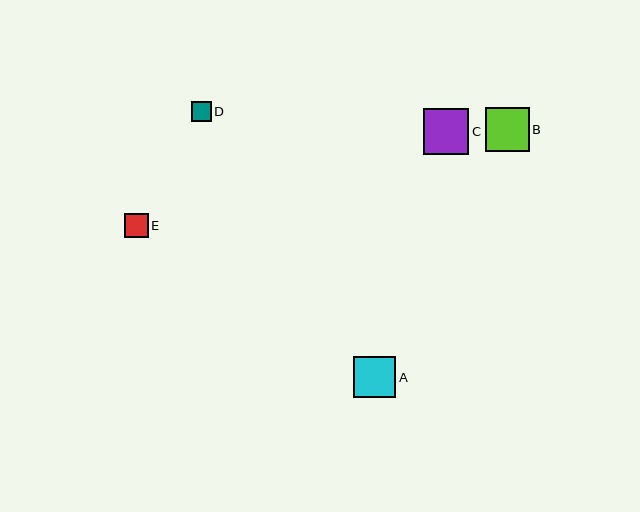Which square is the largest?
Square C is the largest with a size of approximately 46 pixels.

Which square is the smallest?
Square D is the smallest with a size of approximately 20 pixels.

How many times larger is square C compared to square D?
Square C is approximately 2.3 times the size of square D.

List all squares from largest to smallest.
From largest to smallest: C, B, A, E, D.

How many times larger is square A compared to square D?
Square A is approximately 2.1 times the size of square D.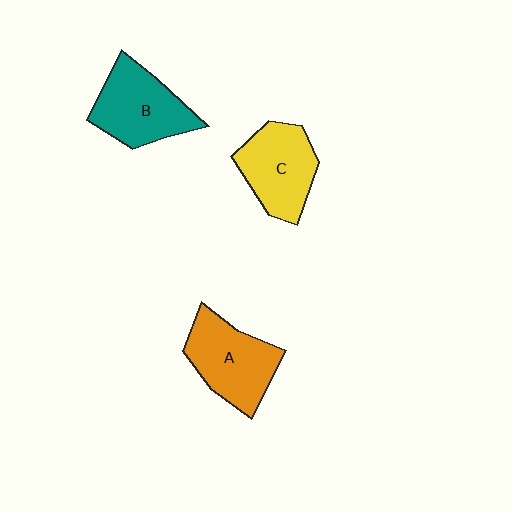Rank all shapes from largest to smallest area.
From largest to smallest: A (orange), B (teal), C (yellow).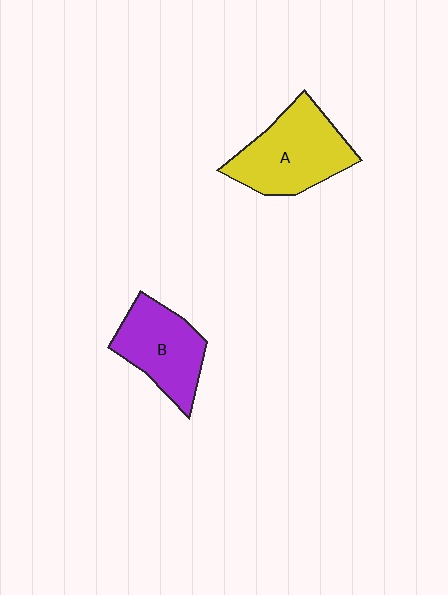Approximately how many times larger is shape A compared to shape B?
Approximately 1.2 times.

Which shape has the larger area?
Shape A (yellow).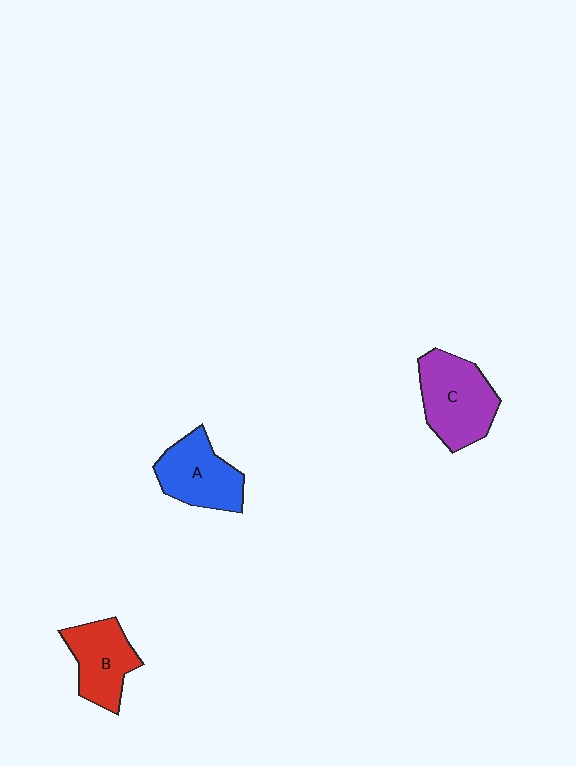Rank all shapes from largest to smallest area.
From largest to smallest: C (purple), A (blue), B (red).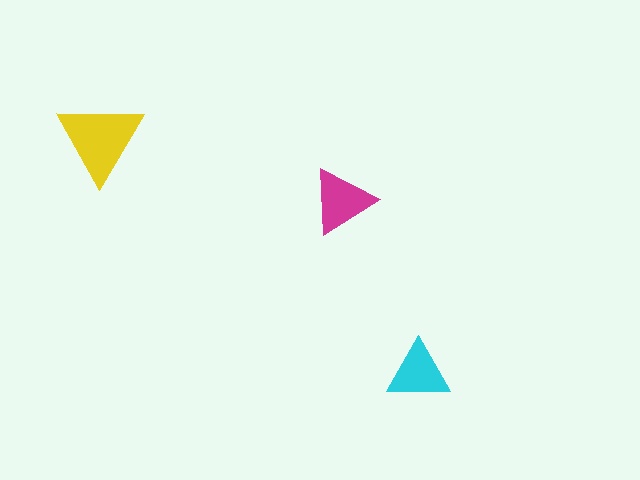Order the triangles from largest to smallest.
the yellow one, the magenta one, the cyan one.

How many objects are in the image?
There are 3 objects in the image.